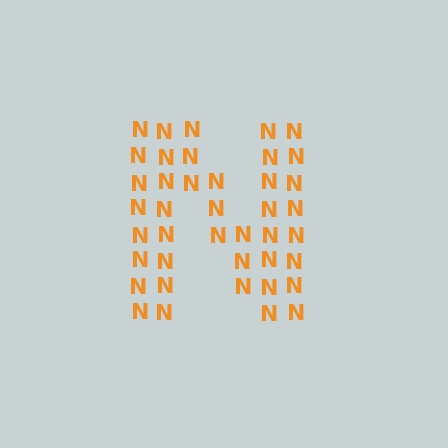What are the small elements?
The small elements are letter N's.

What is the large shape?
The large shape is the letter N.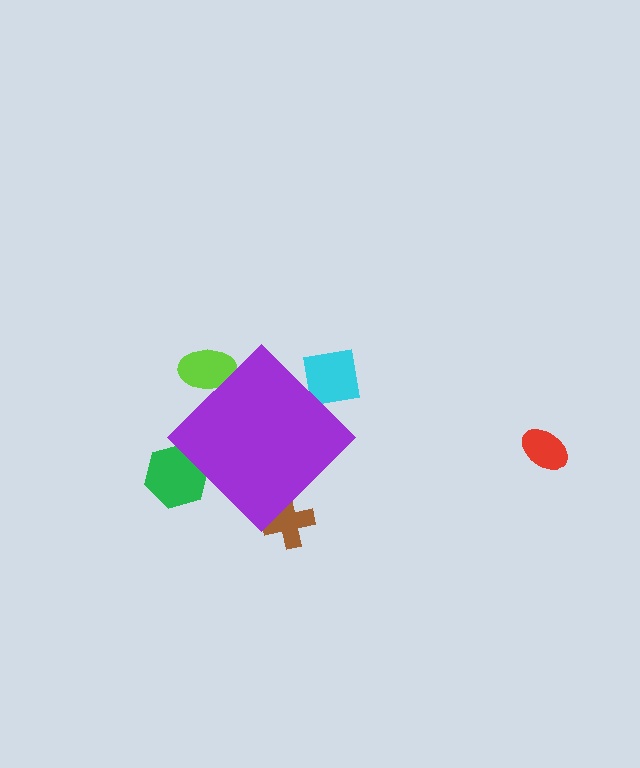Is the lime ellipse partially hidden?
Yes, the lime ellipse is partially hidden behind the purple diamond.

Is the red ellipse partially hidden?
No, the red ellipse is fully visible.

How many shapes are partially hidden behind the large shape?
4 shapes are partially hidden.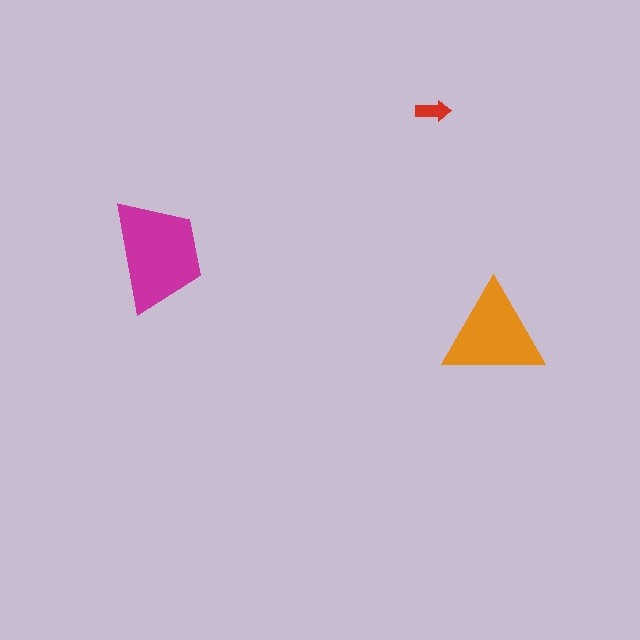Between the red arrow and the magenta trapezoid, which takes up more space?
The magenta trapezoid.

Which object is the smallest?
The red arrow.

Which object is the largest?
The magenta trapezoid.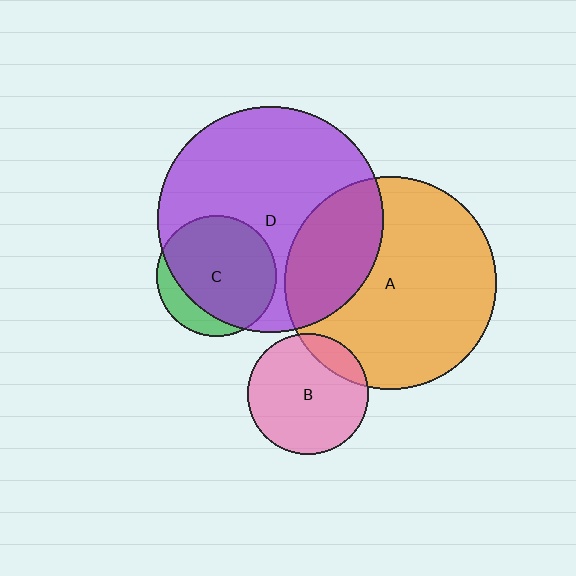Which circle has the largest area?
Circle D (purple).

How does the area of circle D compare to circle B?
Approximately 3.5 times.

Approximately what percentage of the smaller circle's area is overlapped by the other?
Approximately 15%.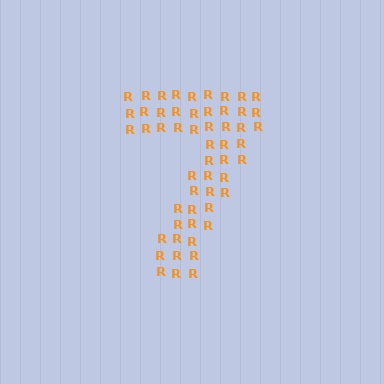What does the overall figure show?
The overall figure shows the digit 7.